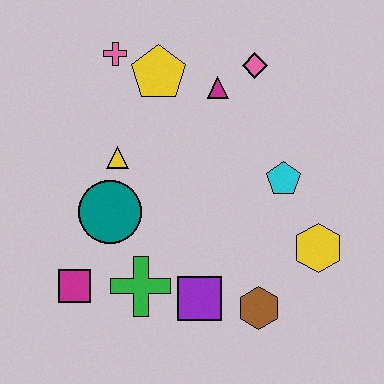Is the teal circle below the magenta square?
No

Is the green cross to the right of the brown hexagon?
No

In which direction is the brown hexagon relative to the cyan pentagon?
The brown hexagon is below the cyan pentagon.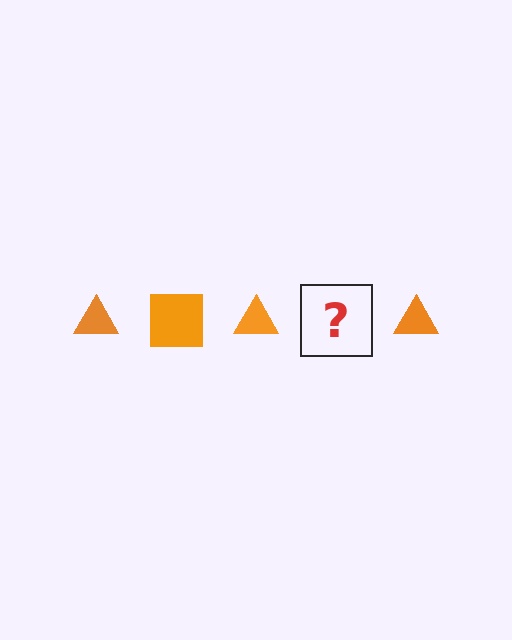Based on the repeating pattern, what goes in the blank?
The blank should be an orange square.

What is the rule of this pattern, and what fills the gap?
The rule is that the pattern cycles through triangle, square shapes in orange. The gap should be filled with an orange square.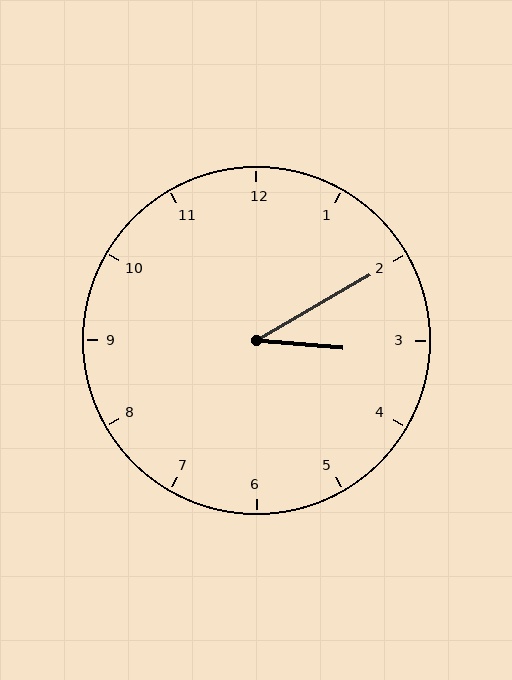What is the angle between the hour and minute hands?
Approximately 35 degrees.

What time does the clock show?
3:10.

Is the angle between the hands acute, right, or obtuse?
It is acute.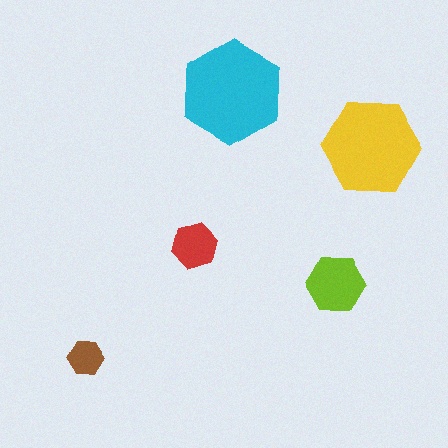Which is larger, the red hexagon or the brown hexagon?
The red one.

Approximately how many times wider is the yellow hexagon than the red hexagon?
About 2 times wider.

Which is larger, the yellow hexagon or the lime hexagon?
The yellow one.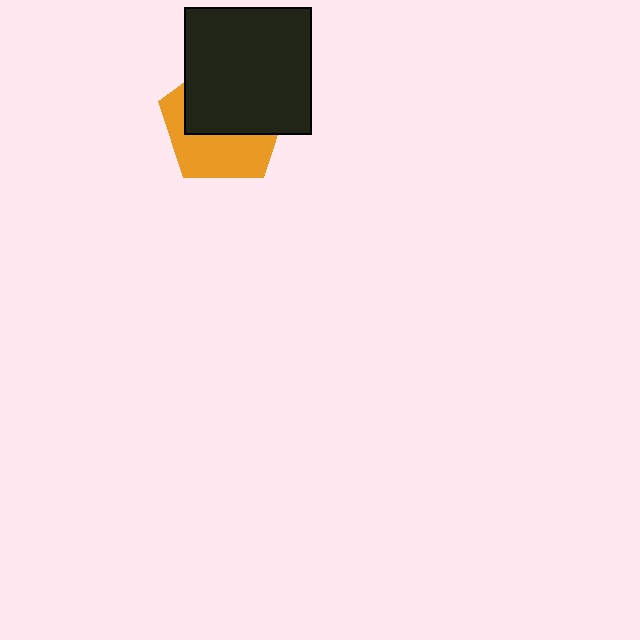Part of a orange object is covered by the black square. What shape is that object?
It is a pentagon.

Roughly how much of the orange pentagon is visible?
A small part of it is visible (roughly 44%).